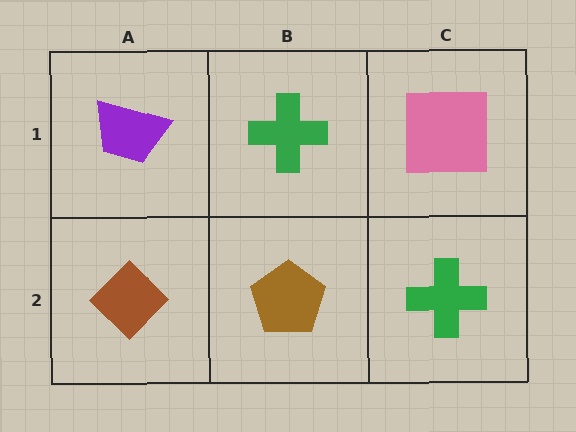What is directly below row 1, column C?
A green cross.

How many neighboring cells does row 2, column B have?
3.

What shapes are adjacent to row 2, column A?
A purple trapezoid (row 1, column A), a brown pentagon (row 2, column B).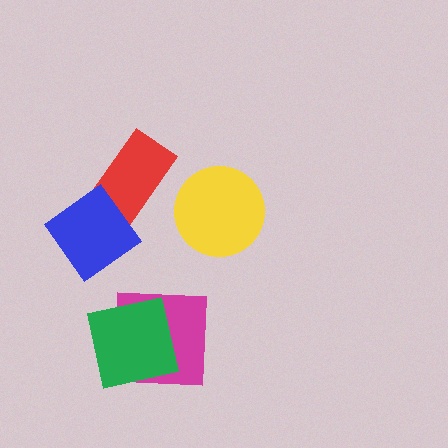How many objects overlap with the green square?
1 object overlaps with the green square.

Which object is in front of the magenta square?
The green square is in front of the magenta square.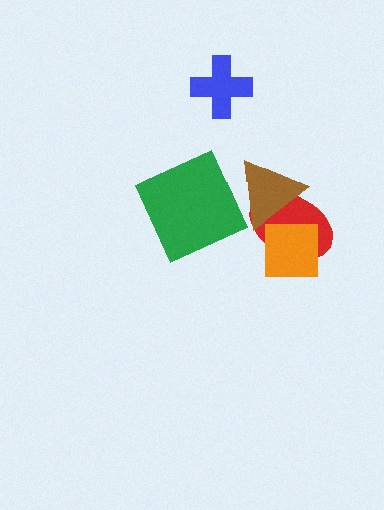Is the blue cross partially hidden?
No, no other shape covers it.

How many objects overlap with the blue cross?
0 objects overlap with the blue cross.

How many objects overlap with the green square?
0 objects overlap with the green square.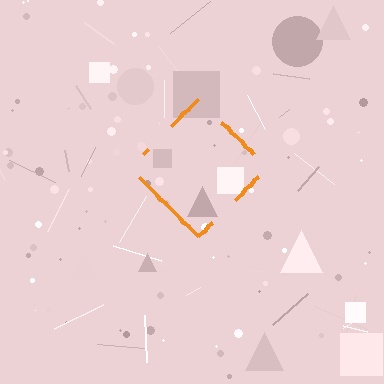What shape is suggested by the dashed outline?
The dashed outline suggests a diamond.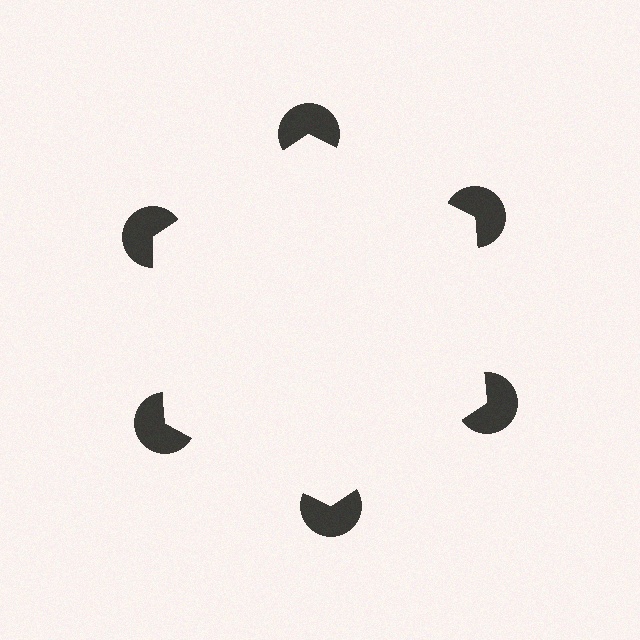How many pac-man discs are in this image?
There are 6 — one at each vertex of the illusory hexagon.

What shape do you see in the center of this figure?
An illusory hexagon — its edges are inferred from the aligned wedge cuts in the pac-man discs, not physically drawn.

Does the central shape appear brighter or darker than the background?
It typically appears slightly brighter than the background, even though no actual brightness change is drawn.